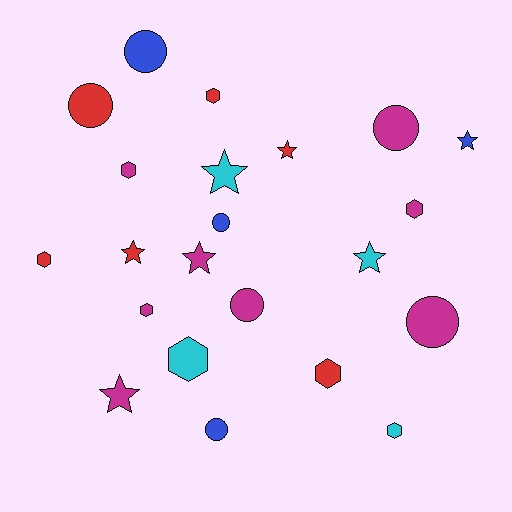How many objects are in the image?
There are 22 objects.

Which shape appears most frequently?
Hexagon, with 8 objects.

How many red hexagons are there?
There are 3 red hexagons.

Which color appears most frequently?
Magenta, with 8 objects.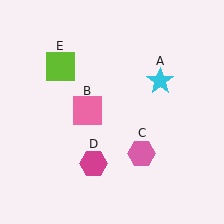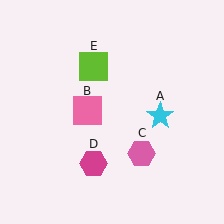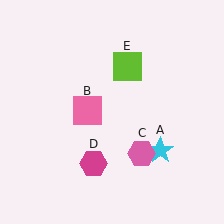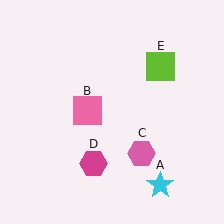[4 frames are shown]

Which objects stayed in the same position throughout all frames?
Pink square (object B) and pink hexagon (object C) and magenta hexagon (object D) remained stationary.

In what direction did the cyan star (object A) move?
The cyan star (object A) moved down.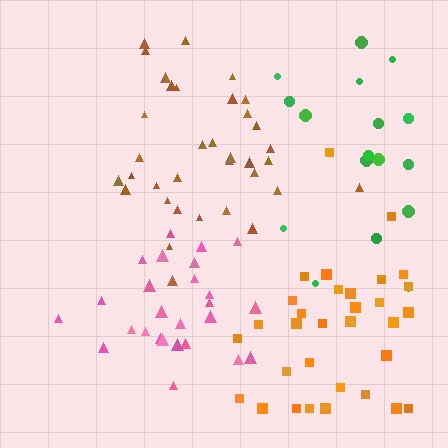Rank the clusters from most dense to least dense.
pink, orange, brown, green.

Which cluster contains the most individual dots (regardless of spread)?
Brown (35).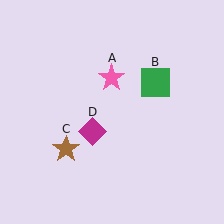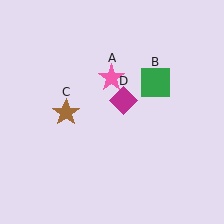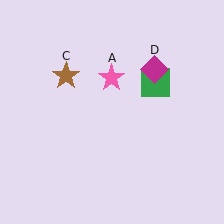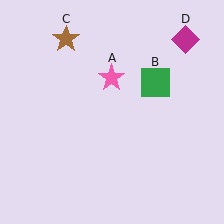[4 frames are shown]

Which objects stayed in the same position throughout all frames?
Pink star (object A) and green square (object B) remained stationary.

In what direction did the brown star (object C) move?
The brown star (object C) moved up.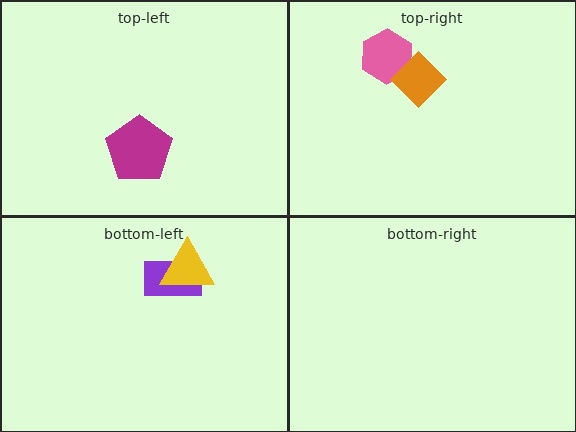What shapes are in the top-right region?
The pink hexagon, the orange diamond.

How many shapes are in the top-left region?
1.